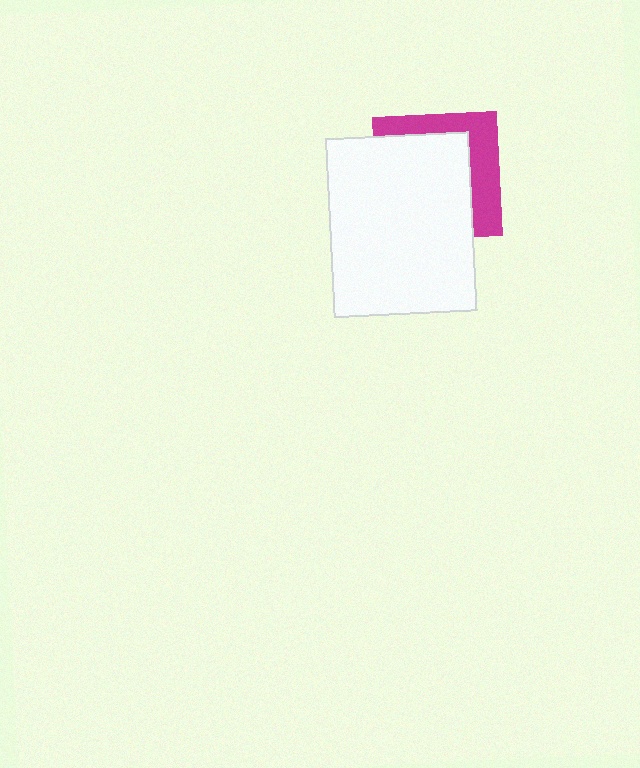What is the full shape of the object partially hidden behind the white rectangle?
The partially hidden object is a magenta square.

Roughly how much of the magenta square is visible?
A small part of it is visible (roughly 35%).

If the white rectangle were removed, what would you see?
You would see the complete magenta square.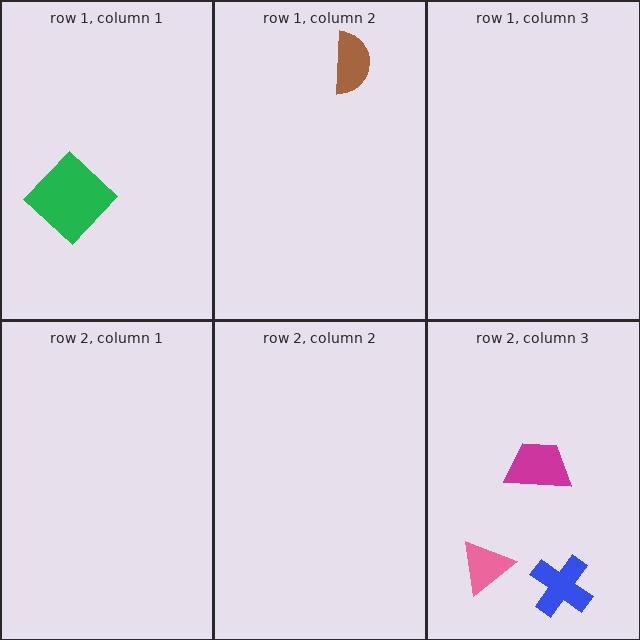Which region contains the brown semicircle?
The row 1, column 2 region.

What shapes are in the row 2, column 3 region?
The magenta trapezoid, the pink triangle, the blue cross.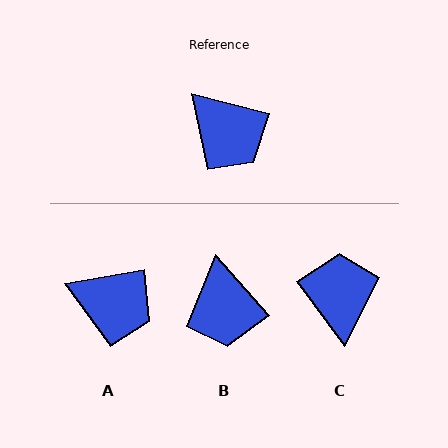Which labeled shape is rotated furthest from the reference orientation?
C, about 141 degrees away.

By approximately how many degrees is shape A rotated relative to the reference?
Approximately 24 degrees counter-clockwise.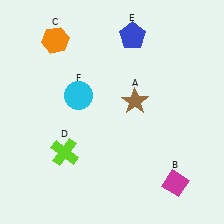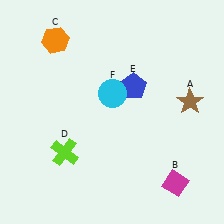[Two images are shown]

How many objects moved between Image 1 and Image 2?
3 objects moved between the two images.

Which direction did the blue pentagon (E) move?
The blue pentagon (E) moved down.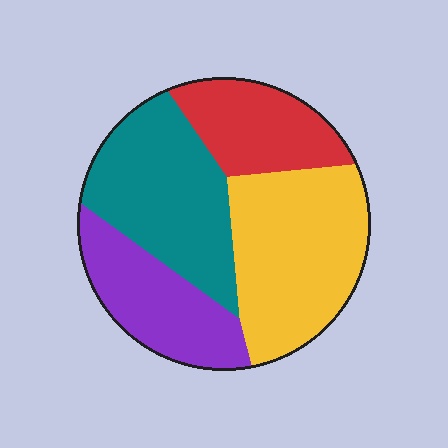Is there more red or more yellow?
Yellow.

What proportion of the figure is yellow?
Yellow covers about 35% of the figure.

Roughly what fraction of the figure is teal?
Teal takes up between a sixth and a third of the figure.